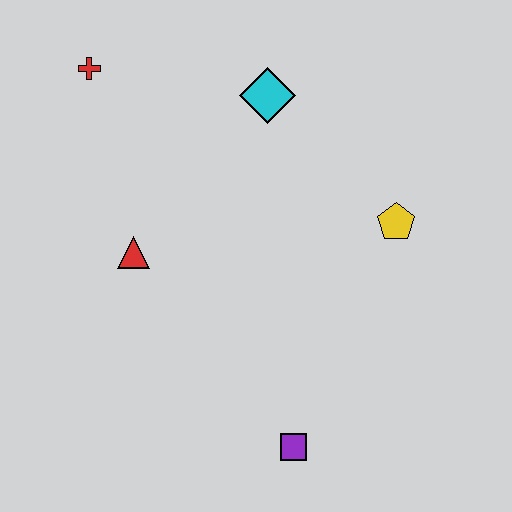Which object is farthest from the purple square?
The red cross is farthest from the purple square.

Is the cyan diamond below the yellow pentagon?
No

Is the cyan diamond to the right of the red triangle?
Yes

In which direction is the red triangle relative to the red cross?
The red triangle is below the red cross.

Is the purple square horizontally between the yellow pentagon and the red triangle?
Yes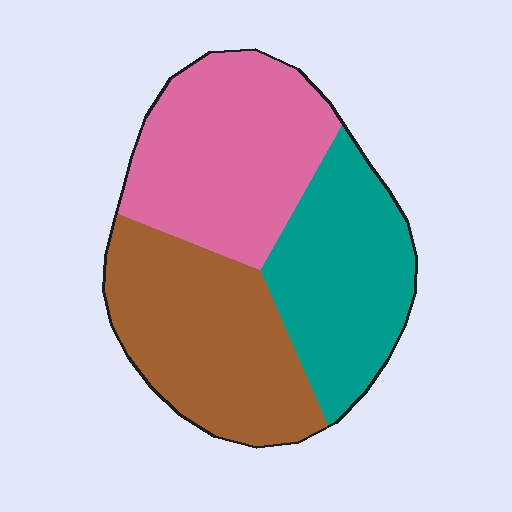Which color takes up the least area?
Teal, at roughly 30%.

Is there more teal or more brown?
Brown.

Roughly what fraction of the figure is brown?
Brown takes up between a quarter and a half of the figure.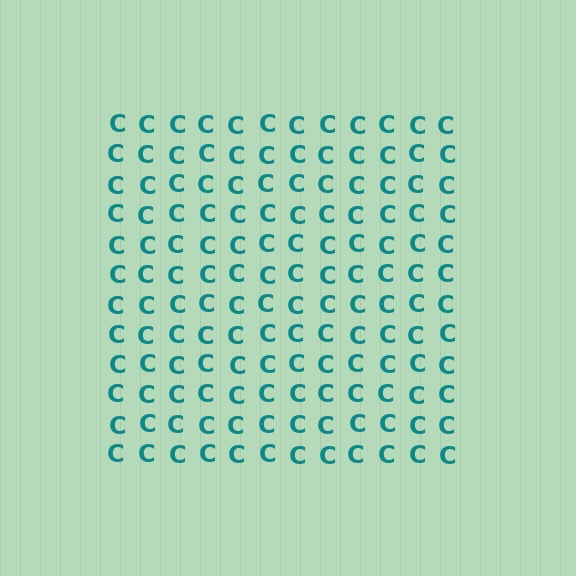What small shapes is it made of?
It is made of small letter C's.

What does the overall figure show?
The overall figure shows a square.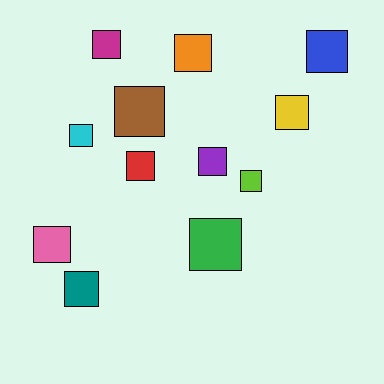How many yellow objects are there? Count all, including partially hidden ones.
There is 1 yellow object.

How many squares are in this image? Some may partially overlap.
There are 12 squares.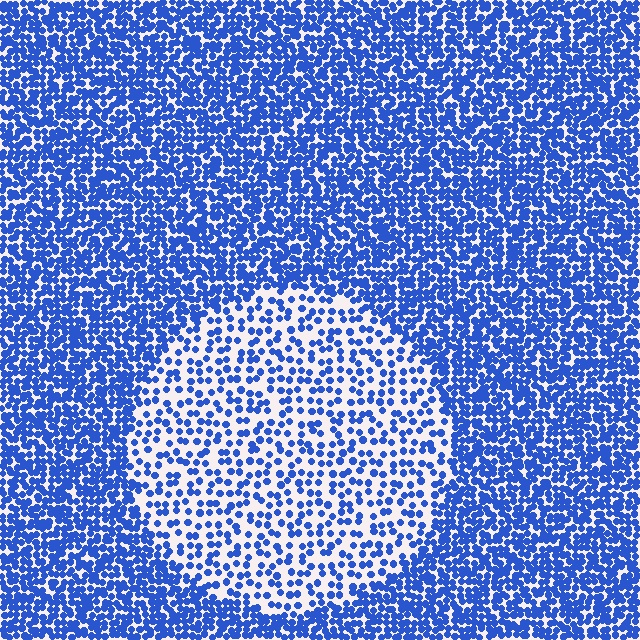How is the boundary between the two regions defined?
The boundary is defined by a change in element density (approximately 2.3x ratio). All elements are the same color, size, and shape.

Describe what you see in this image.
The image contains small blue elements arranged at two different densities. A circle-shaped region is visible where the elements are less densely packed than the surrounding area.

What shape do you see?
I see a circle.